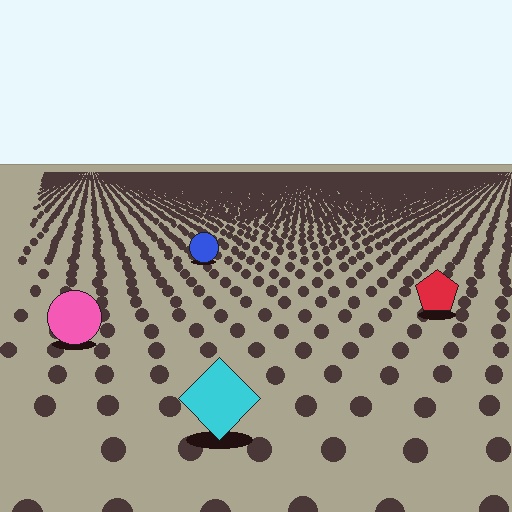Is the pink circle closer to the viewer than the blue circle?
Yes. The pink circle is closer — you can tell from the texture gradient: the ground texture is coarser near it.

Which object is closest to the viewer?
The cyan diamond is closest. The texture marks near it are larger and more spread out.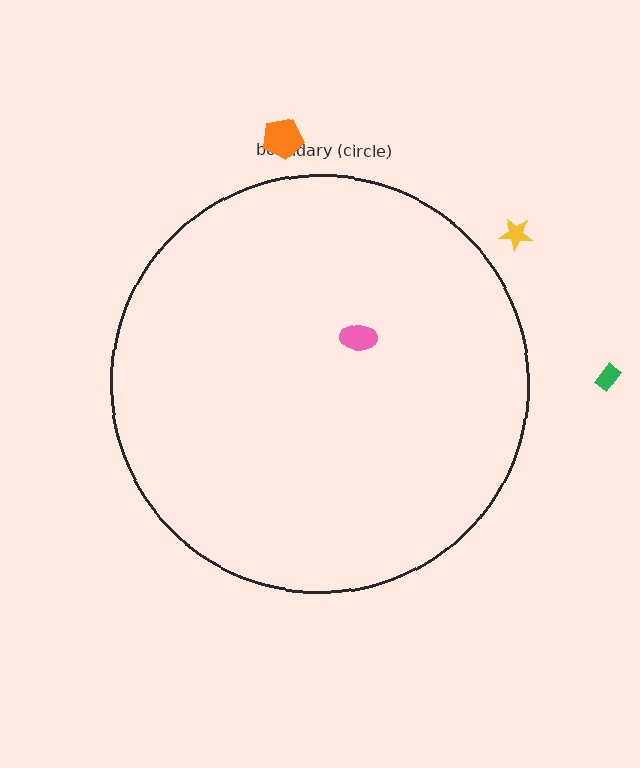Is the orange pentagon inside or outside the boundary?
Outside.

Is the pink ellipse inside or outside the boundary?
Inside.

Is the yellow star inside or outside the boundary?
Outside.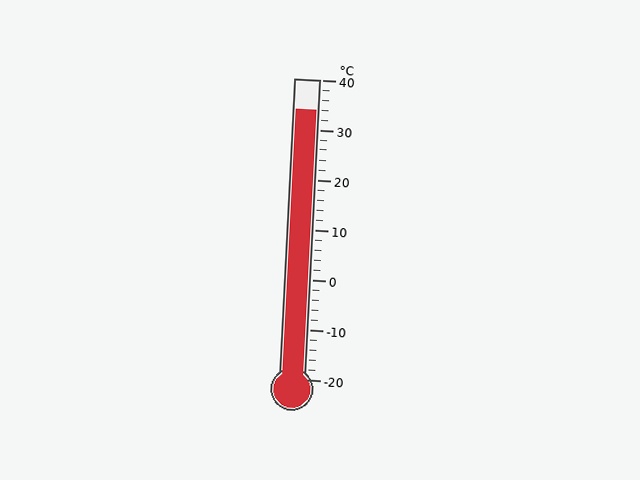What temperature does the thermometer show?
The thermometer shows approximately 34°C.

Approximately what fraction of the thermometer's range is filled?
The thermometer is filled to approximately 90% of its range.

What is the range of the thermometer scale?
The thermometer scale ranges from -20°C to 40°C.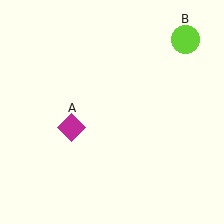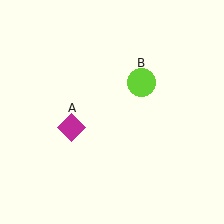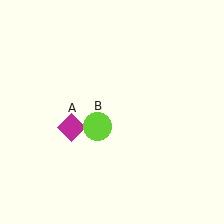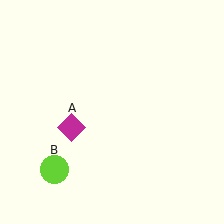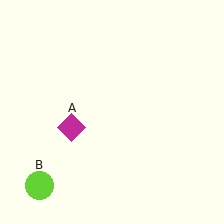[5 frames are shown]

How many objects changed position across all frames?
1 object changed position: lime circle (object B).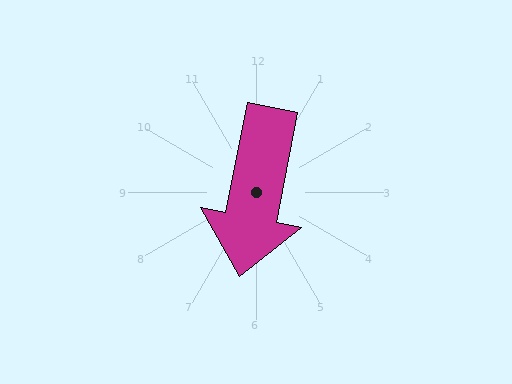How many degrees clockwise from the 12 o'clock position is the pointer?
Approximately 191 degrees.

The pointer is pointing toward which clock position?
Roughly 6 o'clock.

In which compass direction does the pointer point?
South.